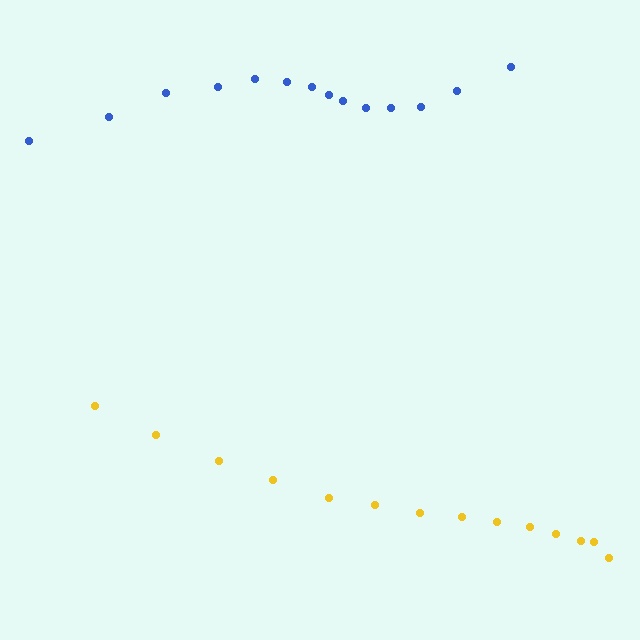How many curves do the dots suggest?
There are 2 distinct paths.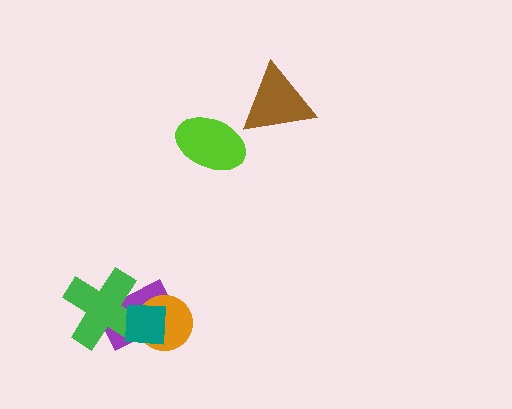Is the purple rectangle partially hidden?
Yes, it is partially covered by another shape.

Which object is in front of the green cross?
The teal square is in front of the green cross.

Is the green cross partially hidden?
Yes, it is partially covered by another shape.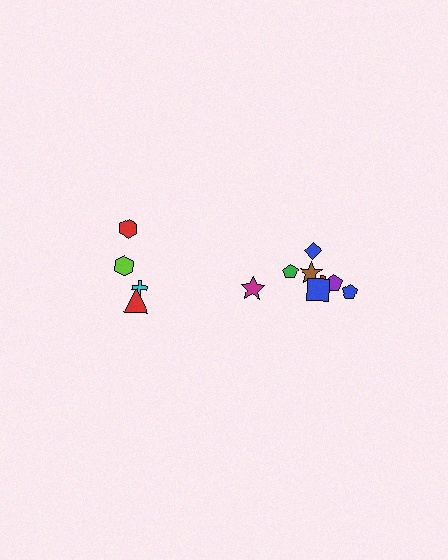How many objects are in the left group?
There are 4 objects.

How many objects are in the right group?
There are 8 objects.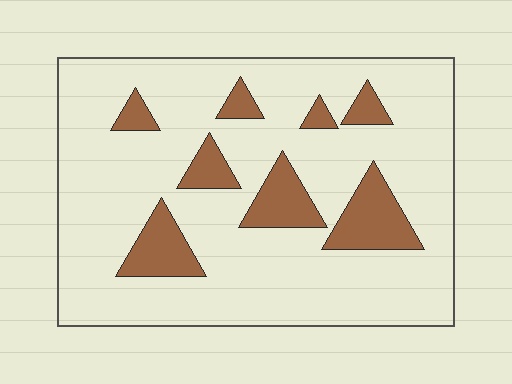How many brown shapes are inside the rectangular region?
8.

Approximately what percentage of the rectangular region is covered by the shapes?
Approximately 15%.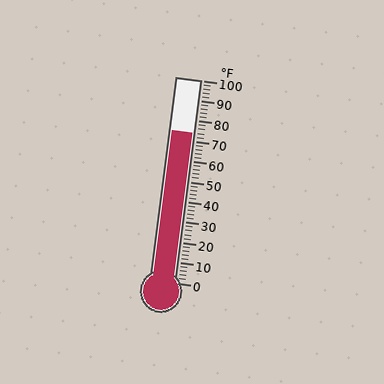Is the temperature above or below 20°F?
The temperature is above 20°F.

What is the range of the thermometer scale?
The thermometer scale ranges from 0°F to 100°F.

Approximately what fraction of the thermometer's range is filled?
The thermometer is filled to approximately 75% of its range.